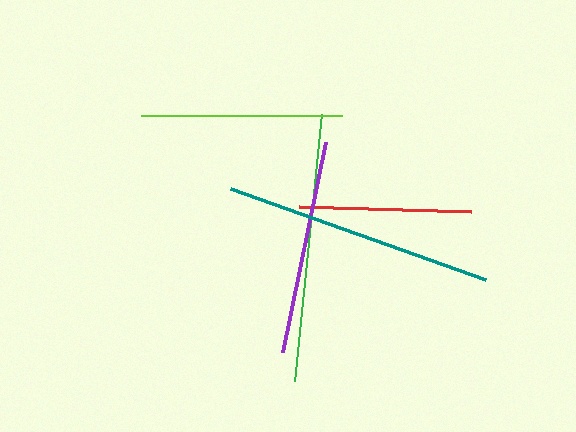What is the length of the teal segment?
The teal segment is approximately 271 pixels long.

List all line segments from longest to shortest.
From longest to shortest: teal, green, purple, lime, red.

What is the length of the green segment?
The green segment is approximately 268 pixels long.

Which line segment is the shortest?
The red line is the shortest at approximately 172 pixels.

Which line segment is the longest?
The teal line is the longest at approximately 271 pixels.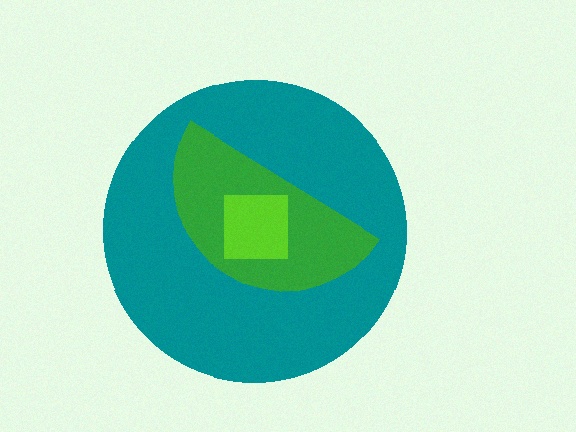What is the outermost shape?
The teal circle.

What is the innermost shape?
The lime square.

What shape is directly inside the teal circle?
The green semicircle.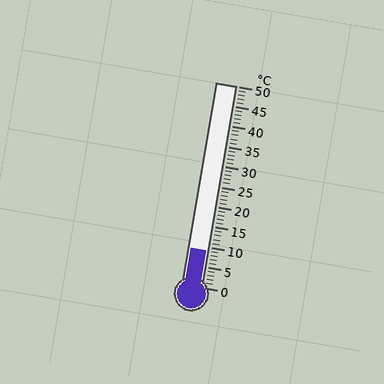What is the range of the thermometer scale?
The thermometer scale ranges from 0°C to 50°C.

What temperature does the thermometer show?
The thermometer shows approximately 9°C.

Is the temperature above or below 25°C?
The temperature is below 25°C.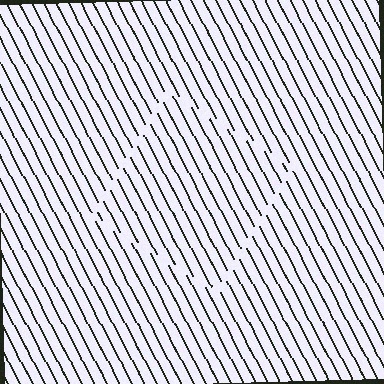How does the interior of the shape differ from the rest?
The interior of the shape contains the same grating, shifted by half a period — the contour is defined by the phase discontinuity where line-ends from the inner and outer gratings abut.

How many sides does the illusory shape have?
4 sides — the line-ends trace a square.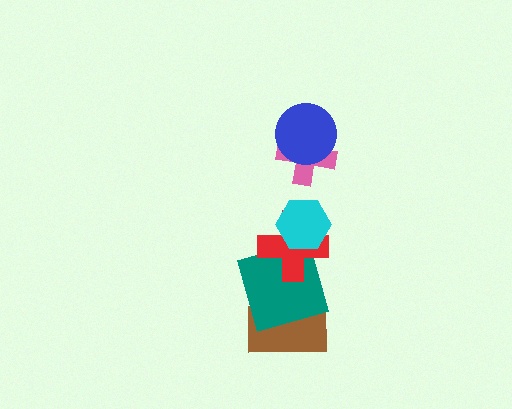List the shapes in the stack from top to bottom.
From top to bottom: the blue circle, the pink cross, the cyan hexagon, the red cross, the teal square, the brown rectangle.